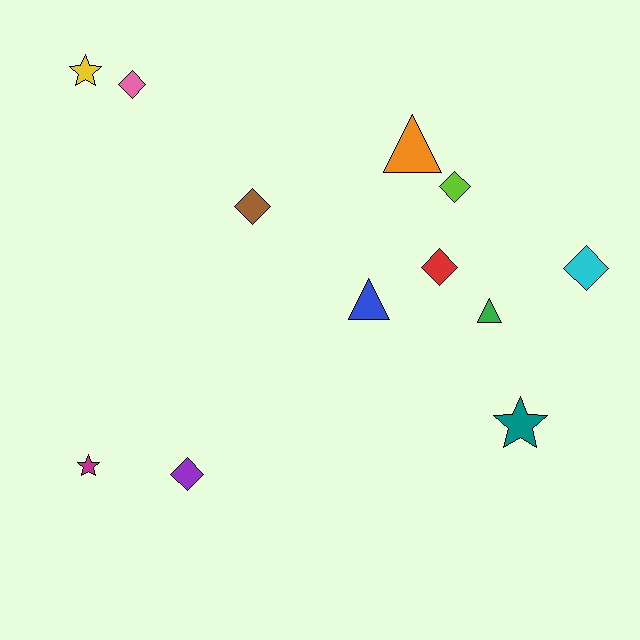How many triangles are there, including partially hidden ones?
There are 3 triangles.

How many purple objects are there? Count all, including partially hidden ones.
There is 1 purple object.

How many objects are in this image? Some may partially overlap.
There are 12 objects.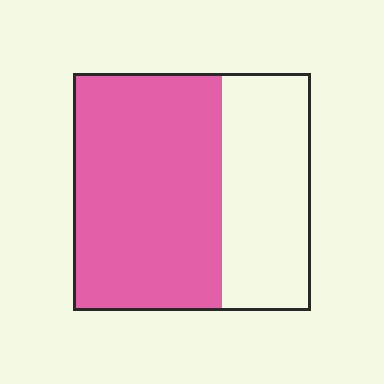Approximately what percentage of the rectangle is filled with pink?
Approximately 65%.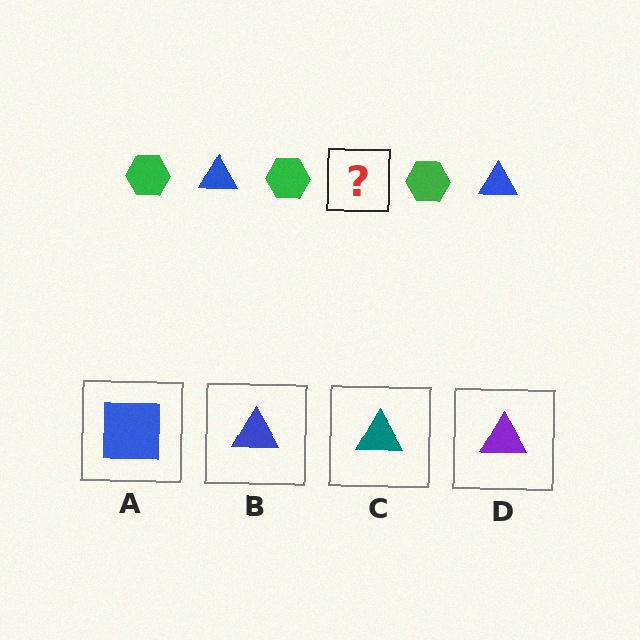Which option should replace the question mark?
Option B.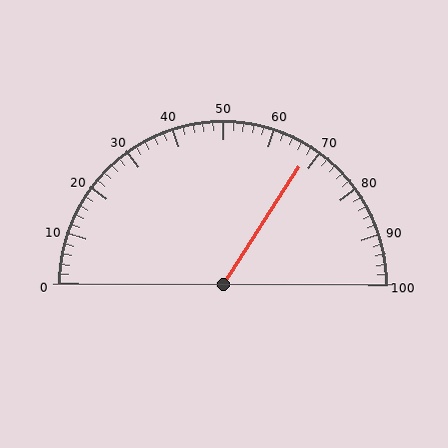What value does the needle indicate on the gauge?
The needle indicates approximately 68.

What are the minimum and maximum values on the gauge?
The gauge ranges from 0 to 100.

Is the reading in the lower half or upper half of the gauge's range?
The reading is in the upper half of the range (0 to 100).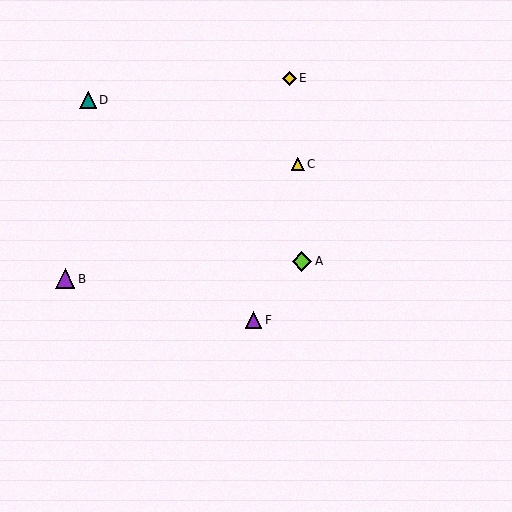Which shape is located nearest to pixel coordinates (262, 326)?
The purple triangle (labeled F) at (253, 320) is nearest to that location.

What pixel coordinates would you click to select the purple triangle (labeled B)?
Click at (65, 279) to select the purple triangle B.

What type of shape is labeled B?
Shape B is a purple triangle.